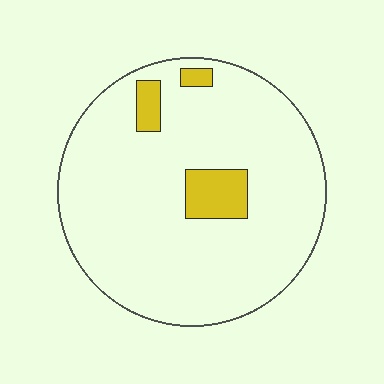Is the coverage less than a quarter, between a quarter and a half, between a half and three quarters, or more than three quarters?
Less than a quarter.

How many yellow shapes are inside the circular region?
3.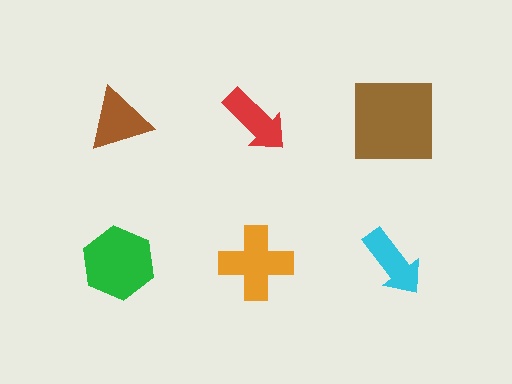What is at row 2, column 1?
A green hexagon.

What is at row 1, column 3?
A brown square.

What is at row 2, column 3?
A cyan arrow.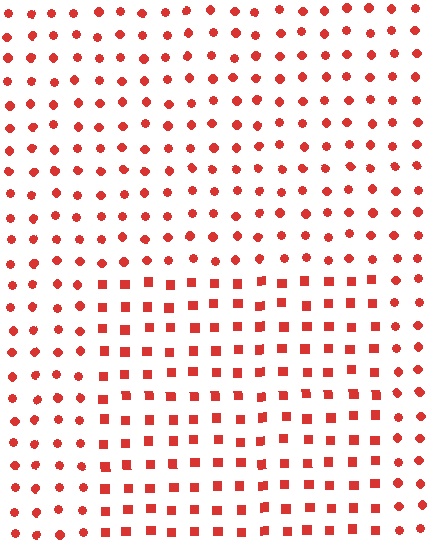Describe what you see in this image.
The image is filled with small red elements arranged in a uniform grid. A rectangle-shaped region contains squares, while the surrounding area contains circles. The boundary is defined purely by the change in element shape.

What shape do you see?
I see a rectangle.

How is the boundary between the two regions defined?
The boundary is defined by a change in element shape: squares inside vs. circles outside. All elements share the same color and spacing.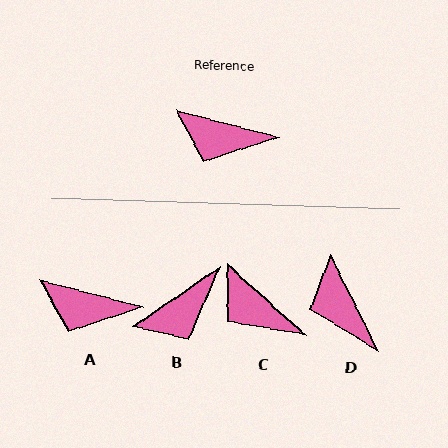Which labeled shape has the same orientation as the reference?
A.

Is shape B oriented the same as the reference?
No, it is off by about 49 degrees.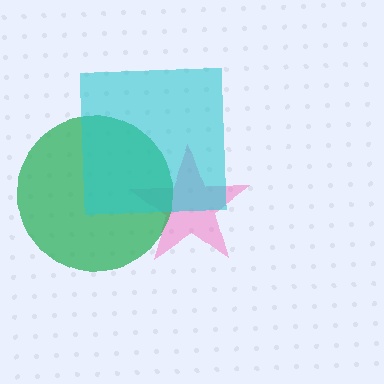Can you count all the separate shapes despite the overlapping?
Yes, there are 3 separate shapes.